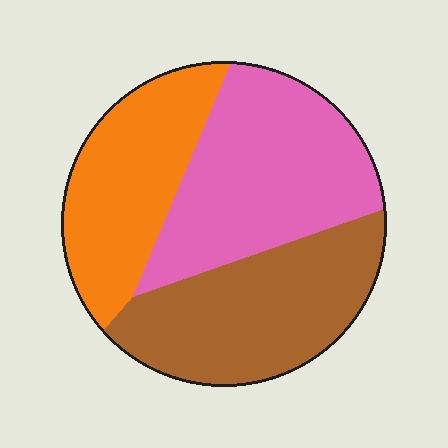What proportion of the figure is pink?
Pink takes up between a third and a half of the figure.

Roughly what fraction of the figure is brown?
Brown covers roughly 35% of the figure.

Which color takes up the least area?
Orange, at roughly 30%.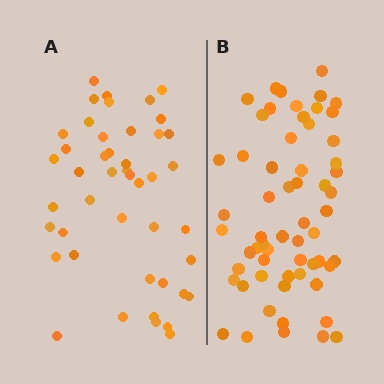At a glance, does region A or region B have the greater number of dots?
Region B (the right region) has more dots.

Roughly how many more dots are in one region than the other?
Region B has approximately 15 more dots than region A.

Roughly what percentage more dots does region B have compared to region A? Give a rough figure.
About 35% more.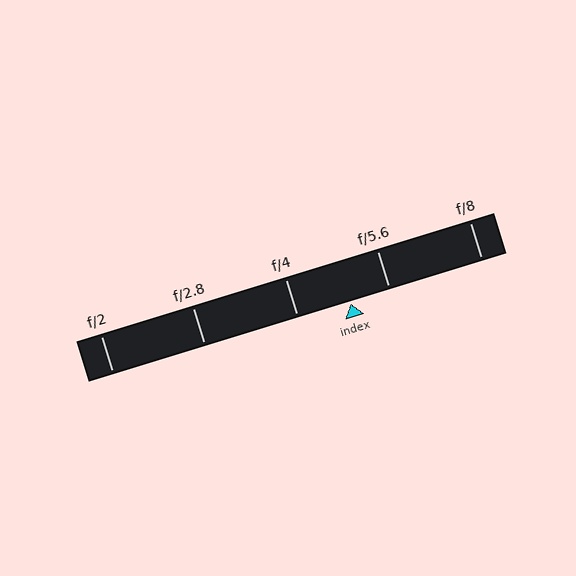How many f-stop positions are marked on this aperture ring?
There are 5 f-stop positions marked.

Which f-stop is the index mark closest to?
The index mark is closest to f/5.6.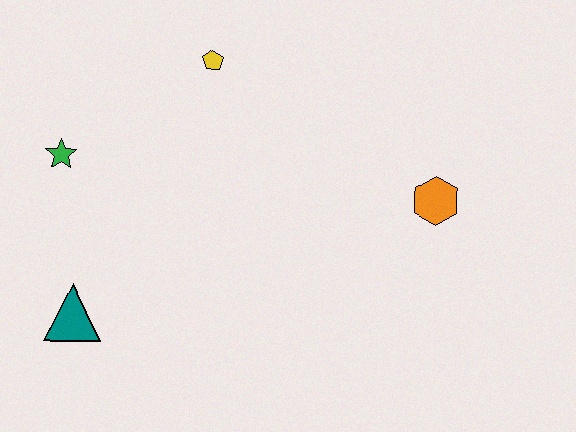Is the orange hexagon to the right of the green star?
Yes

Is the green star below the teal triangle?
No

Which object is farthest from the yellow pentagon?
The teal triangle is farthest from the yellow pentagon.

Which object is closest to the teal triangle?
The green star is closest to the teal triangle.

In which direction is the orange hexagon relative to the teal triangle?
The orange hexagon is to the right of the teal triangle.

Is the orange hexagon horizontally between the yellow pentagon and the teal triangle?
No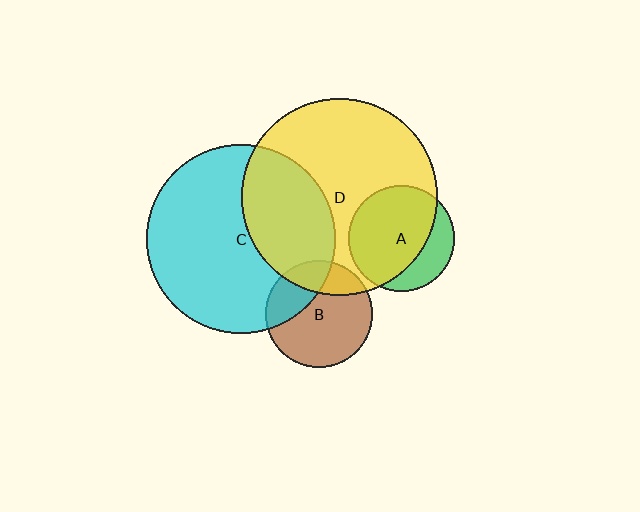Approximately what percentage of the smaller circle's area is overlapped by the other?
Approximately 35%.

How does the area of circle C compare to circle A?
Approximately 3.2 times.